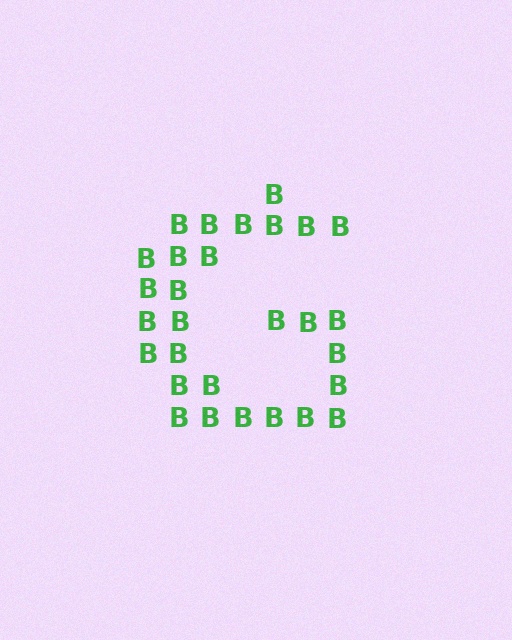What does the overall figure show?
The overall figure shows the letter G.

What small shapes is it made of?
It is made of small letter B's.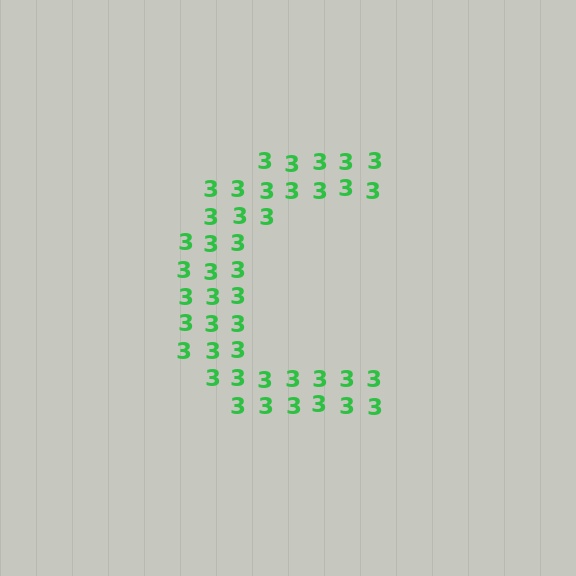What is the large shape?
The large shape is the letter C.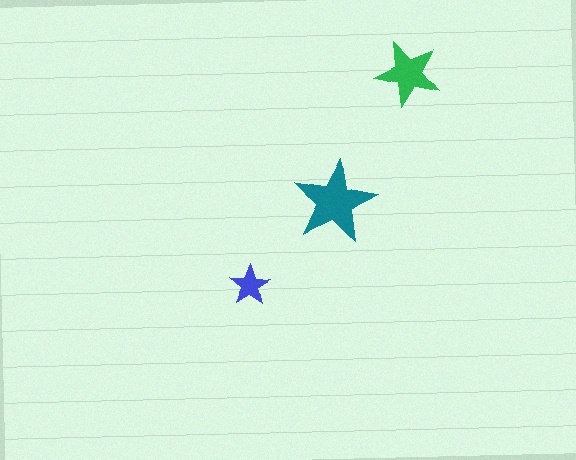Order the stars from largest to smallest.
the teal one, the green one, the blue one.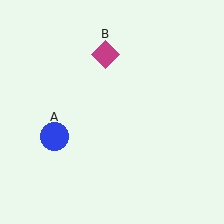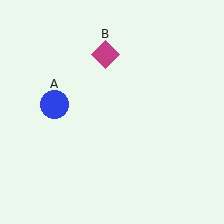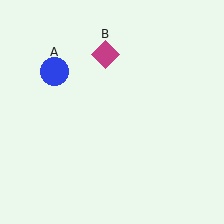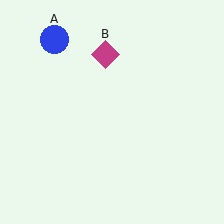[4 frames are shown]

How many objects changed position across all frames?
1 object changed position: blue circle (object A).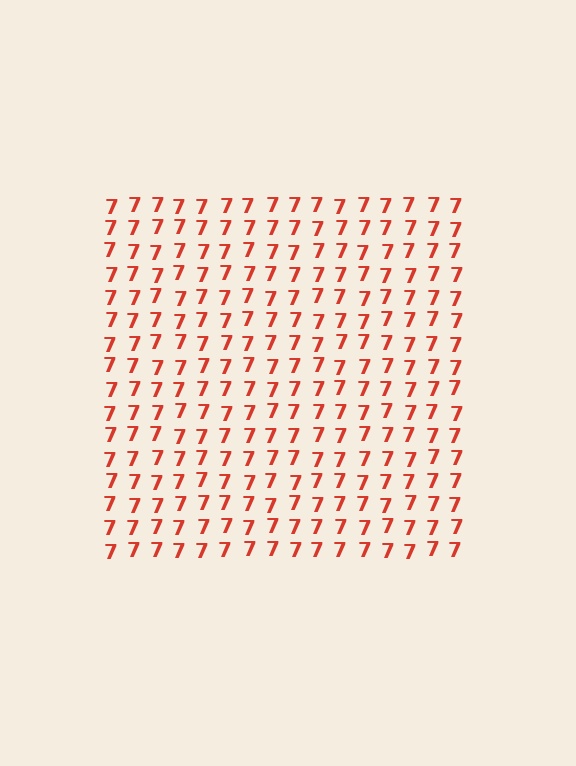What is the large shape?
The large shape is a square.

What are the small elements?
The small elements are digit 7's.